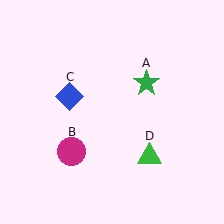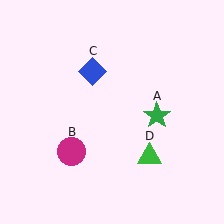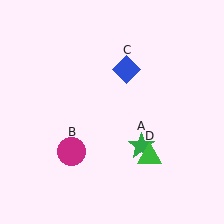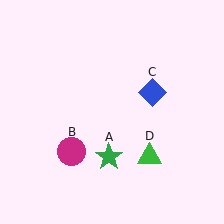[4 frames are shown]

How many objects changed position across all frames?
2 objects changed position: green star (object A), blue diamond (object C).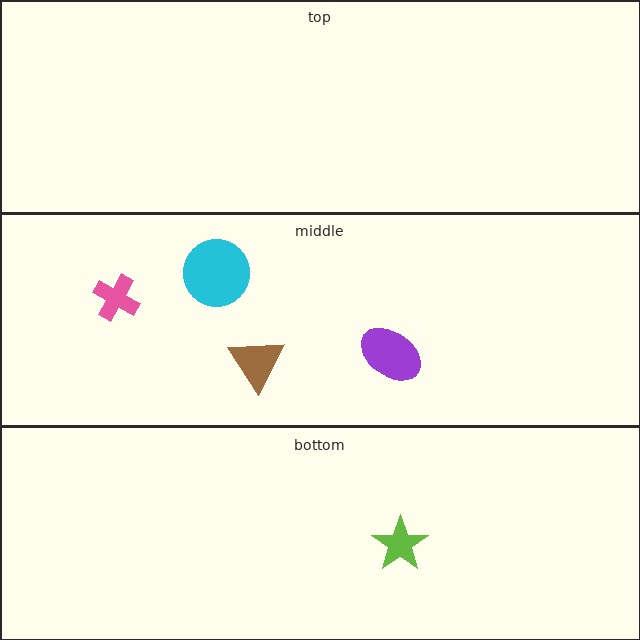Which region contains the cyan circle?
The middle region.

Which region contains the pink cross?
The middle region.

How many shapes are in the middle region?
4.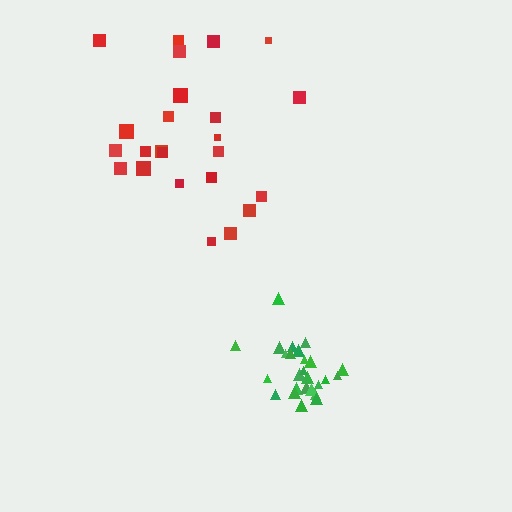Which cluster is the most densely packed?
Green.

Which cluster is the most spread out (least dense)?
Red.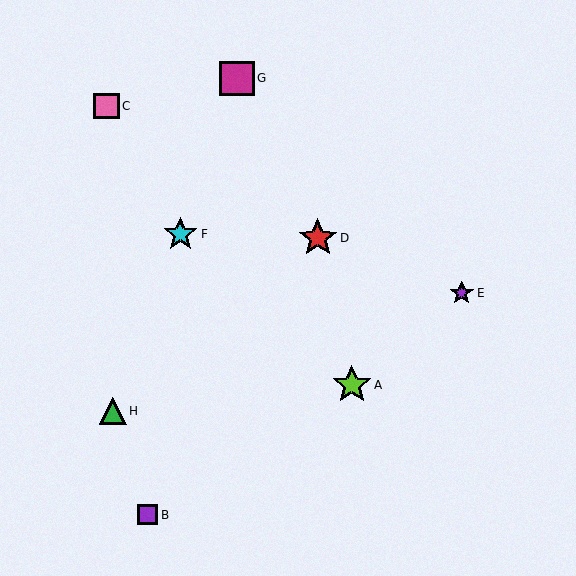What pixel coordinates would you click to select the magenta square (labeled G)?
Click at (237, 78) to select the magenta square G.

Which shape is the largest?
The lime star (labeled A) is the largest.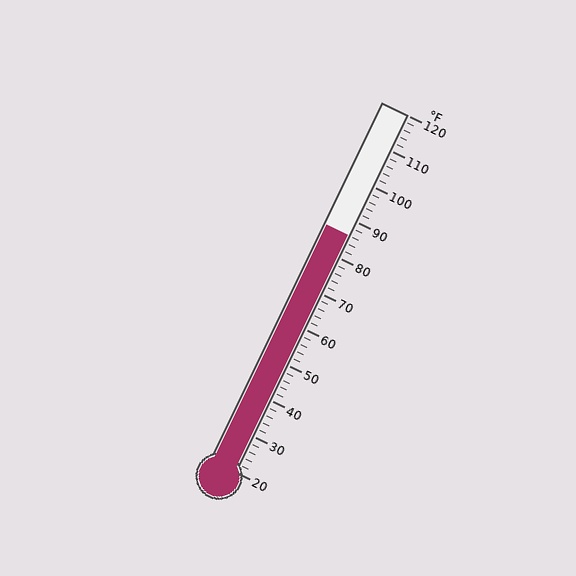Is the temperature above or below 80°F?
The temperature is above 80°F.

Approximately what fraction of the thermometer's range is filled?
The thermometer is filled to approximately 65% of its range.